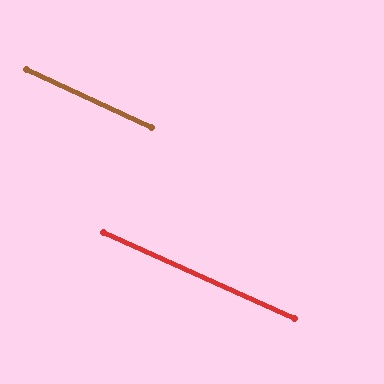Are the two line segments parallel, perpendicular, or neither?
Parallel — their directions differ by only 0.5°.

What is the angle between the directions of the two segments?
Approximately 0 degrees.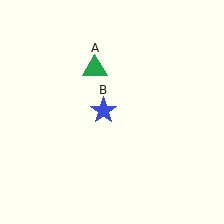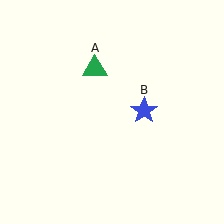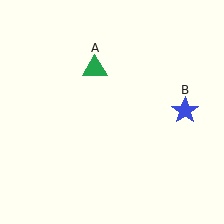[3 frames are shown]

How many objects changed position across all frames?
1 object changed position: blue star (object B).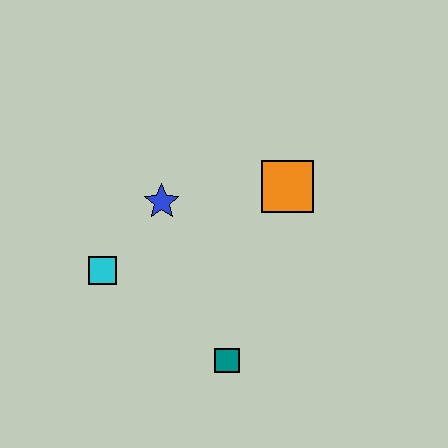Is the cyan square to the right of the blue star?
No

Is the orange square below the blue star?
No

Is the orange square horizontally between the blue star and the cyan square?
No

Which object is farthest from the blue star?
The teal square is farthest from the blue star.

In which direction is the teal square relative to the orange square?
The teal square is below the orange square.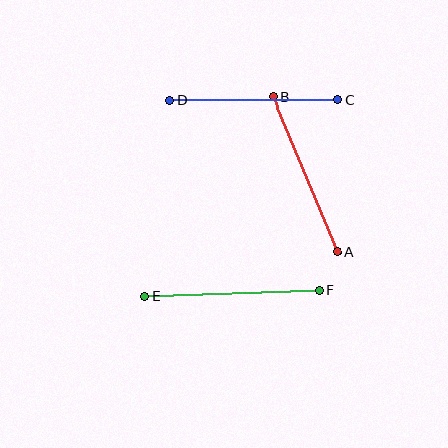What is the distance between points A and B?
The distance is approximately 167 pixels.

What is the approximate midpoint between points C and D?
The midpoint is at approximately (253, 100) pixels.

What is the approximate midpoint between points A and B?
The midpoint is at approximately (305, 174) pixels.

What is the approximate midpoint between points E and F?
The midpoint is at approximately (232, 293) pixels.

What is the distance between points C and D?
The distance is approximately 168 pixels.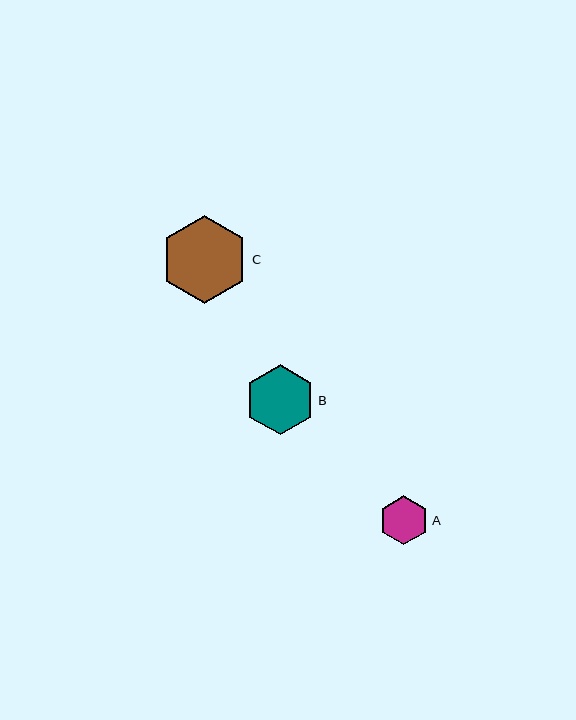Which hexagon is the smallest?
Hexagon A is the smallest with a size of approximately 49 pixels.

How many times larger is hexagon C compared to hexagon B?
Hexagon C is approximately 1.3 times the size of hexagon B.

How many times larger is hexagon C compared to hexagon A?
Hexagon C is approximately 1.8 times the size of hexagon A.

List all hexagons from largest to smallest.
From largest to smallest: C, B, A.